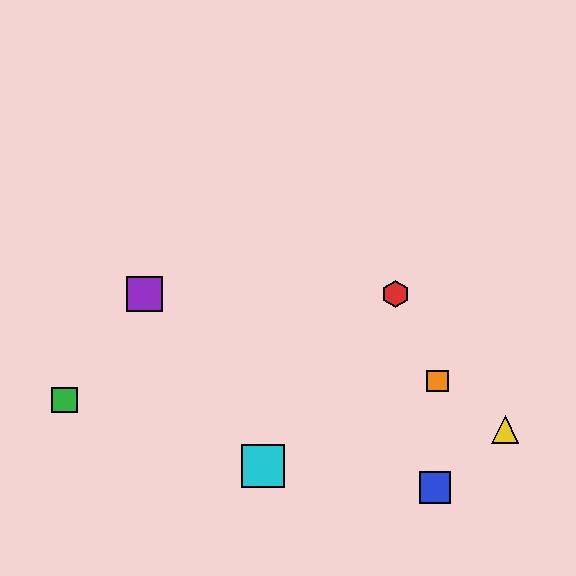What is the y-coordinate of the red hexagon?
The red hexagon is at y≈294.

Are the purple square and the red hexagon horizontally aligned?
Yes, both are at y≈294.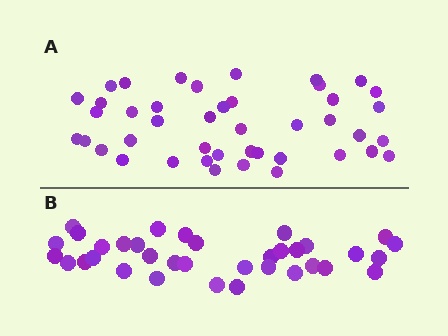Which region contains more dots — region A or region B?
Region A (the top region) has more dots.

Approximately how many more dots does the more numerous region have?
Region A has roughly 8 or so more dots than region B.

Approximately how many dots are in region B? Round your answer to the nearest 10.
About 40 dots. (The exact count is 35, which rounds to 40.)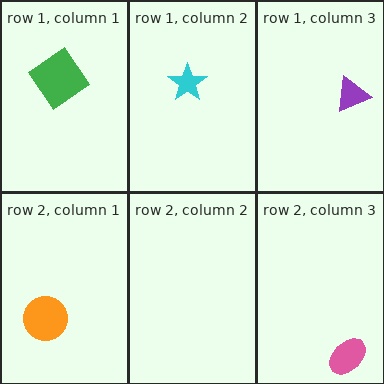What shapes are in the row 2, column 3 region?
The pink ellipse.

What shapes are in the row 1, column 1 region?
The green diamond.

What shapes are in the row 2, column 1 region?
The orange circle.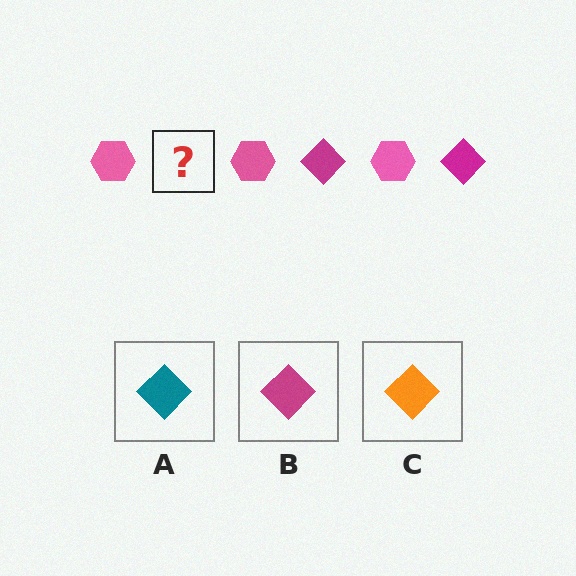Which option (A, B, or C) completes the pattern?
B.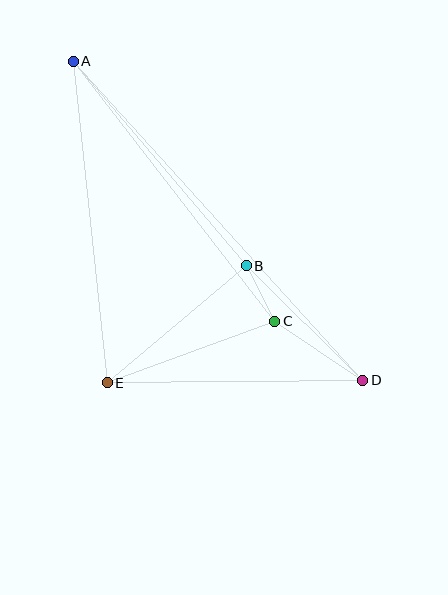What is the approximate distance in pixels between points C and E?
The distance between C and E is approximately 178 pixels.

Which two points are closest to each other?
Points B and C are closest to each other.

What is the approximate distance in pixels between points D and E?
The distance between D and E is approximately 256 pixels.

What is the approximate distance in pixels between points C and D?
The distance between C and D is approximately 106 pixels.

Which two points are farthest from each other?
Points A and D are farthest from each other.